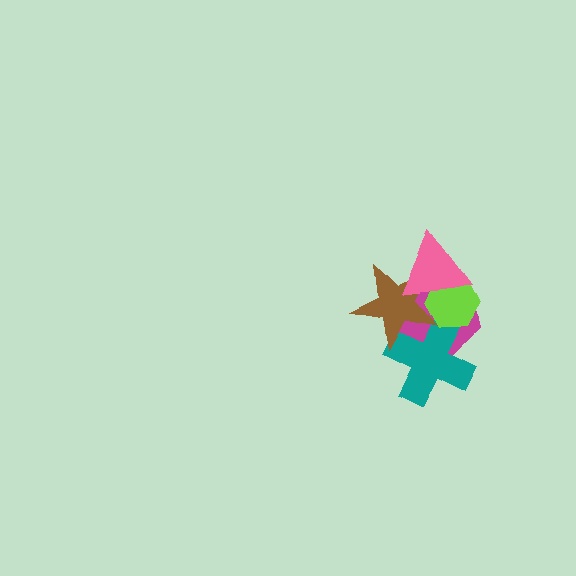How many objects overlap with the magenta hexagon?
4 objects overlap with the magenta hexagon.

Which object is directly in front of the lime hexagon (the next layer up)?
The brown star is directly in front of the lime hexagon.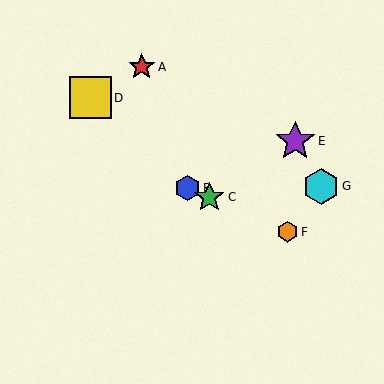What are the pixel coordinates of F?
Object F is at (287, 232).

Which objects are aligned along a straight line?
Objects B, C, F are aligned along a straight line.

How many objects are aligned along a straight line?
3 objects (B, C, F) are aligned along a straight line.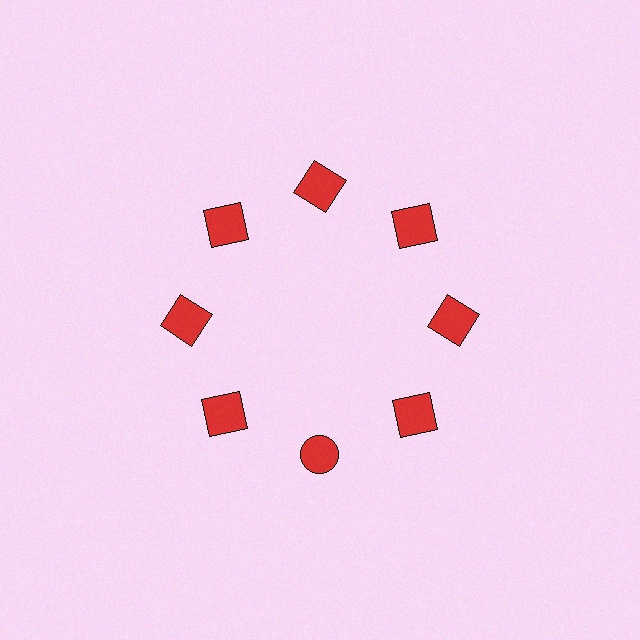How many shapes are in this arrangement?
There are 8 shapes arranged in a ring pattern.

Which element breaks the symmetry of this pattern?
The red circle at roughly the 6 o'clock position breaks the symmetry. All other shapes are red squares.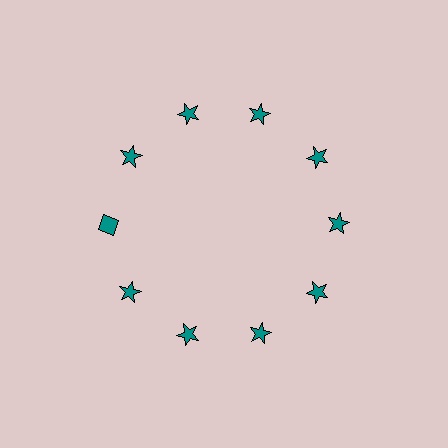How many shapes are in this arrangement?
There are 10 shapes arranged in a ring pattern.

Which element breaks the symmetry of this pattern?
The teal diamond at roughly the 9 o'clock position breaks the symmetry. All other shapes are teal stars.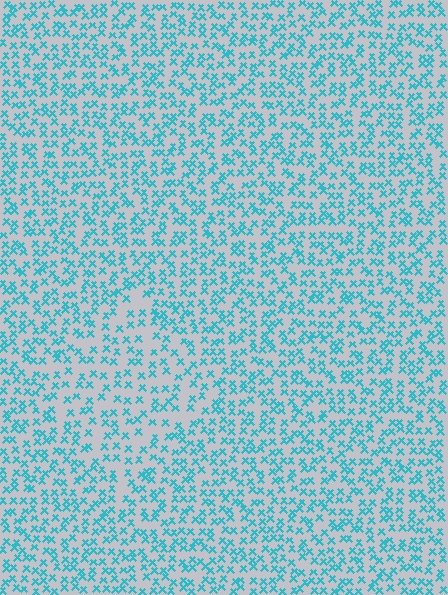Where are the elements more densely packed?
The elements are more densely packed outside the diamond boundary.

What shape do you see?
I see a diamond.